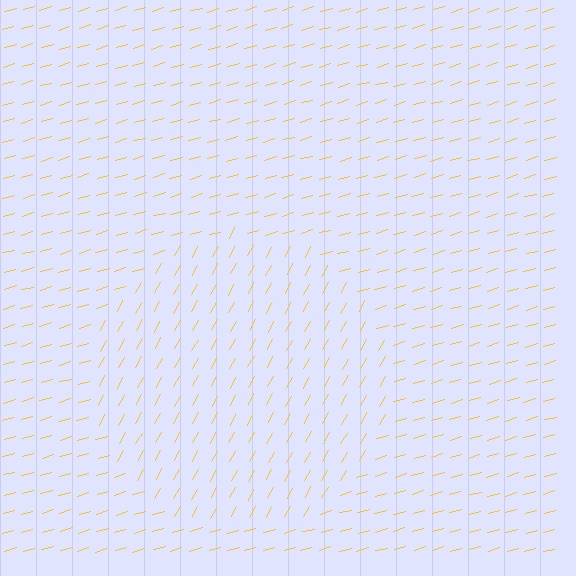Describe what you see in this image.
The image is filled with small yellow line segments. A circle region in the image has lines oriented differently from the surrounding lines, creating a visible texture boundary.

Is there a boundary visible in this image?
Yes, there is a texture boundary formed by a change in line orientation.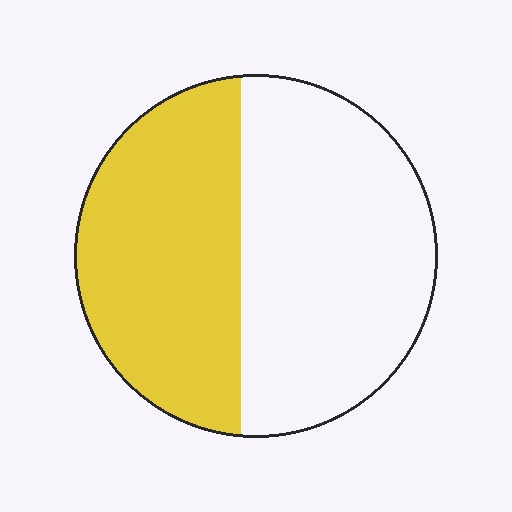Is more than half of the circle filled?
No.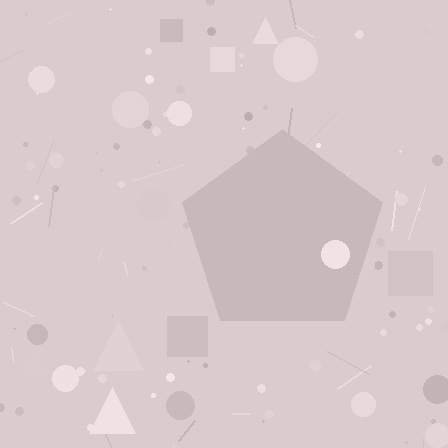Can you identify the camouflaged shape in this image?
The camouflaged shape is a pentagon.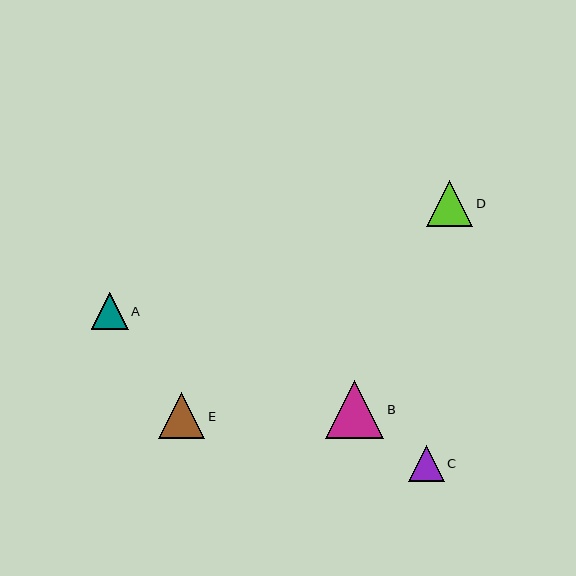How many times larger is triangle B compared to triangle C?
Triangle B is approximately 1.6 times the size of triangle C.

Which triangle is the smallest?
Triangle C is the smallest with a size of approximately 36 pixels.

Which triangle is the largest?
Triangle B is the largest with a size of approximately 58 pixels.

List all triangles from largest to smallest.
From largest to smallest: B, E, D, A, C.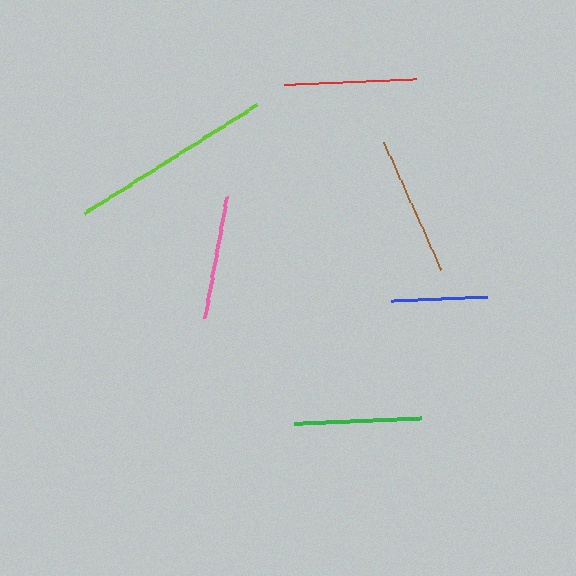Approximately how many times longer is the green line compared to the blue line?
The green line is approximately 1.3 times the length of the blue line.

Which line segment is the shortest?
The blue line is the shortest at approximately 96 pixels.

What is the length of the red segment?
The red segment is approximately 132 pixels long.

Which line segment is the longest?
The lime line is the longest at approximately 203 pixels.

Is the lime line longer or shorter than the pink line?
The lime line is longer than the pink line.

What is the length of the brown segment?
The brown segment is approximately 140 pixels long.